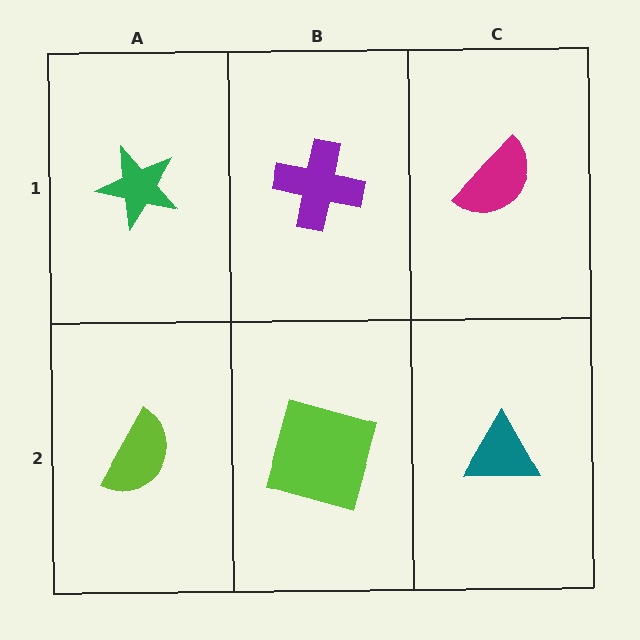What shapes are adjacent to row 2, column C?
A magenta semicircle (row 1, column C), a lime square (row 2, column B).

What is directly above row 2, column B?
A purple cross.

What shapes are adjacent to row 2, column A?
A green star (row 1, column A), a lime square (row 2, column B).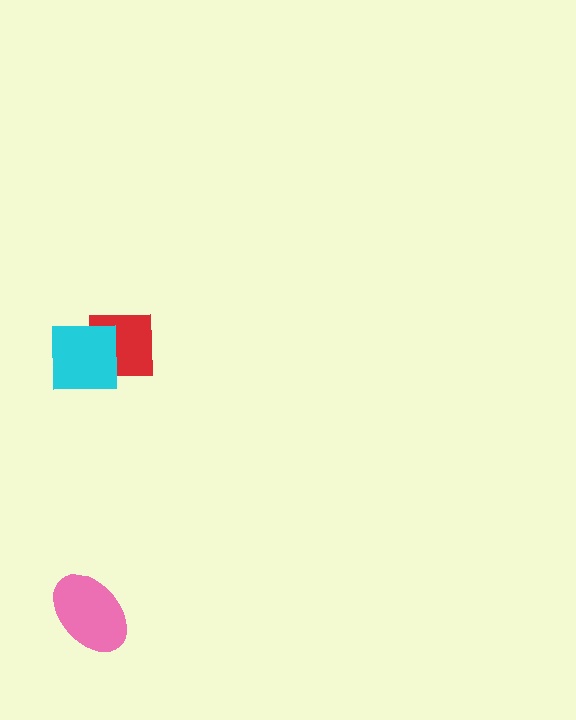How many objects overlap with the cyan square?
1 object overlaps with the cyan square.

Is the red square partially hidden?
Yes, it is partially covered by another shape.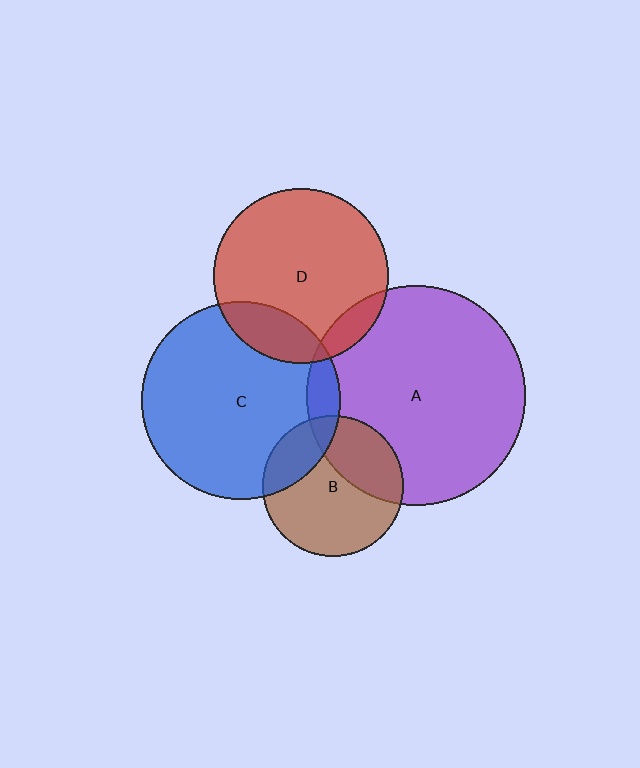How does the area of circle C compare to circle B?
Approximately 2.0 times.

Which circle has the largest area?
Circle A (purple).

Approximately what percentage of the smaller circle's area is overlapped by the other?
Approximately 15%.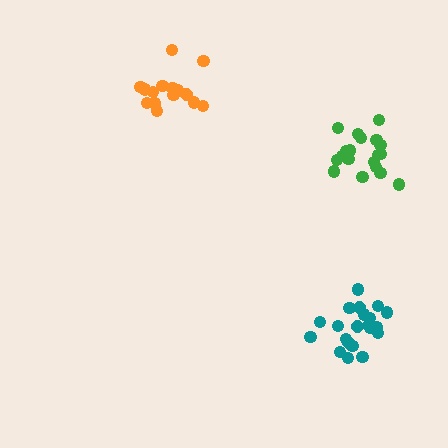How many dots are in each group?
Group 1: 21 dots, Group 2: 19 dots, Group 3: 15 dots (55 total).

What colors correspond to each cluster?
The clusters are colored: teal, green, orange.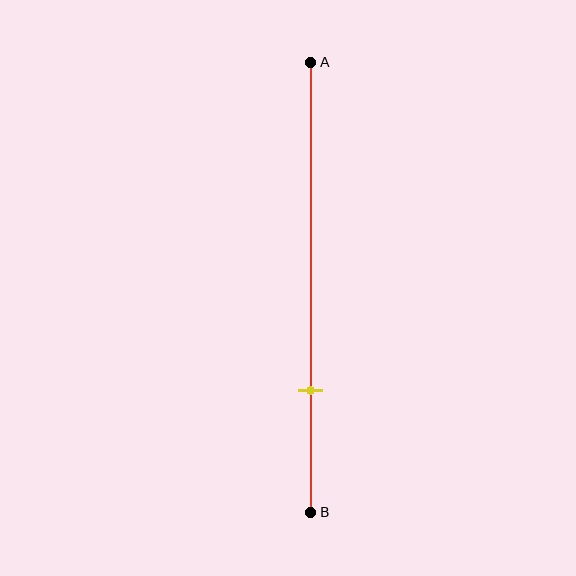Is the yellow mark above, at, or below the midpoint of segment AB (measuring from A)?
The yellow mark is below the midpoint of segment AB.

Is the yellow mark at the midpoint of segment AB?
No, the mark is at about 75% from A, not at the 50% midpoint.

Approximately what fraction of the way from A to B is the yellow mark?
The yellow mark is approximately 75% of the way from A to B.